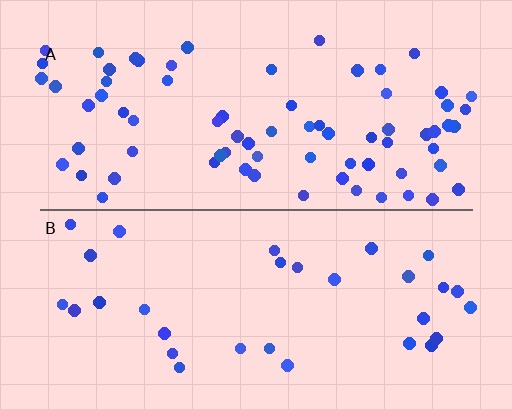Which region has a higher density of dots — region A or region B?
A (the top).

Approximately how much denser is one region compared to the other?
Approximately 2.3× — region A over region B.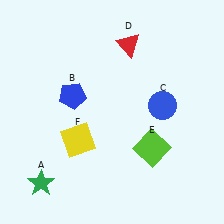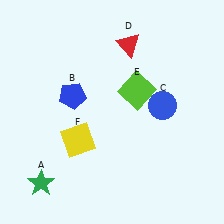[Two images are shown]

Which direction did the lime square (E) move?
The lime square (E) moved up.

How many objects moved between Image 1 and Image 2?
1 object moved between the two images.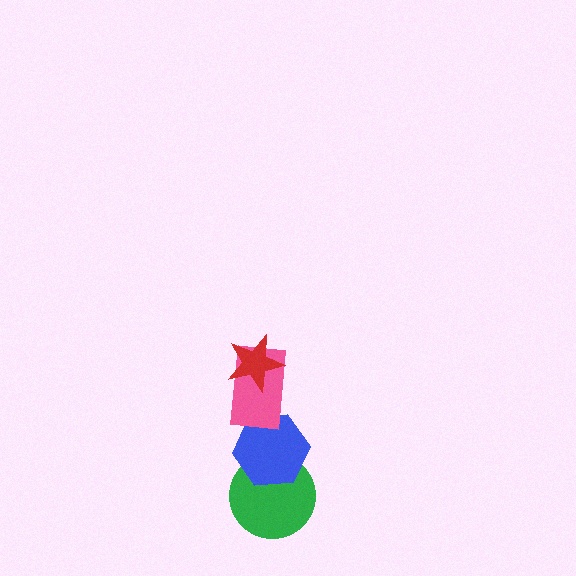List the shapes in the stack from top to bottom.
From top to bottom: the red star, the pink rectangle, the blue hexagon, the green circle.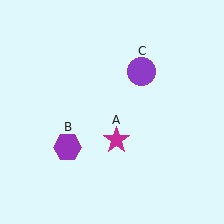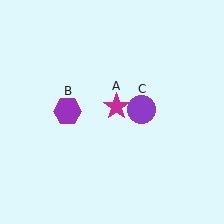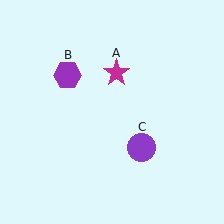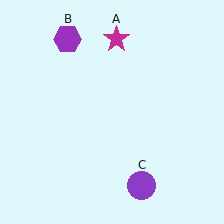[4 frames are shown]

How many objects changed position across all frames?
3 objects changed position: magenta star (object A), purple hexagon (object B), purple circle (object C).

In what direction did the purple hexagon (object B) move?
The purple hexagon (object B) moved up.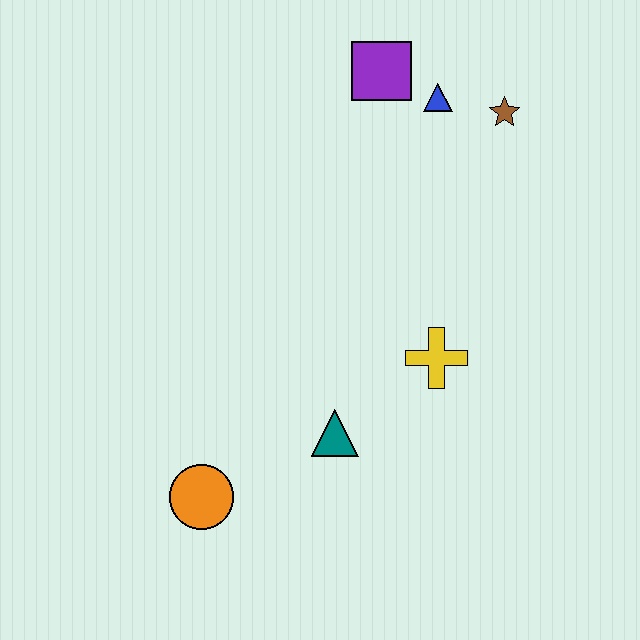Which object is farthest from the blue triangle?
The orange circle is farthest from the blue triangle.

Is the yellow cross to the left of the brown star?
Yes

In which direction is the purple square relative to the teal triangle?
The purple square is above the teal triangle.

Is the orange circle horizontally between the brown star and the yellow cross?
No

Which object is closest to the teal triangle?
The yellow cross is closest to the teal triangle.